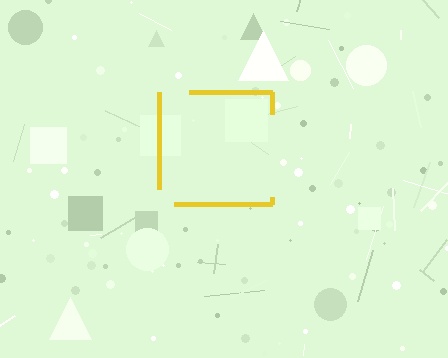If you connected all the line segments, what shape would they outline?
They would outline a square.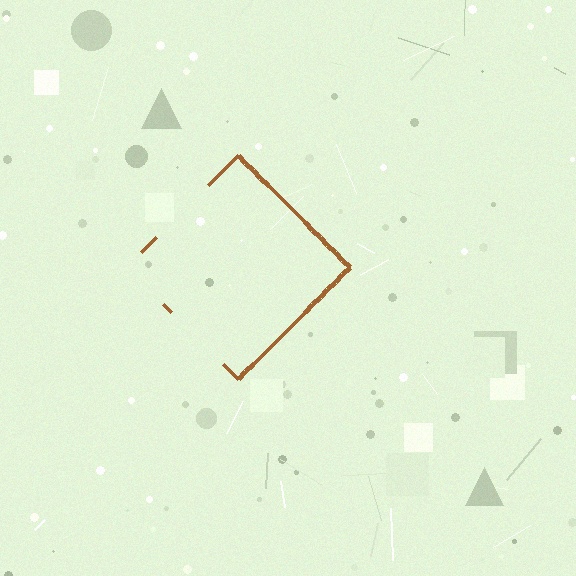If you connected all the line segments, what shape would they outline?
They would outline a diamond.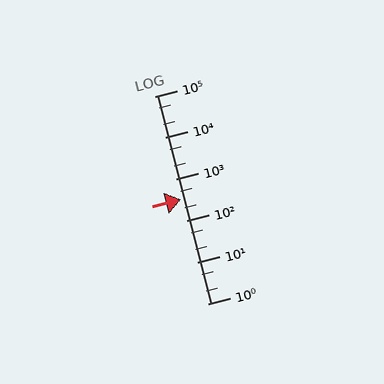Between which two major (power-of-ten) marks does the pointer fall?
The pointer is between 100 and 1000.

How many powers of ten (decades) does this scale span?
The scale spans 5 decades, from 1 to 100000.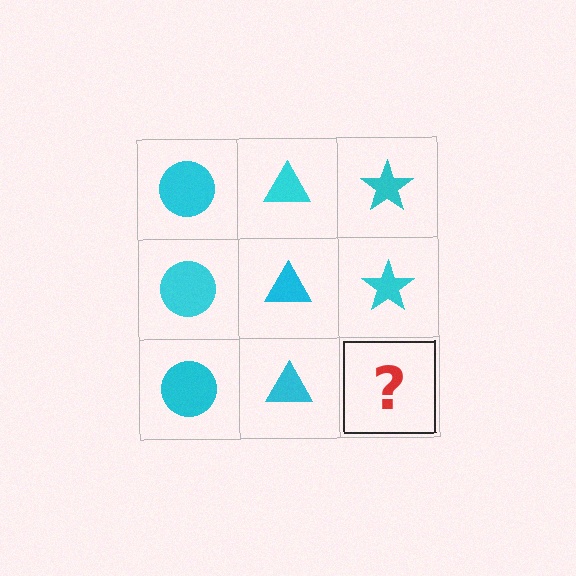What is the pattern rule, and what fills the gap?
The rule is that each column has a consistent shape. The gap should be filled with a cyan star.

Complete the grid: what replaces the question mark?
The question mark should be replaced with a cyan star.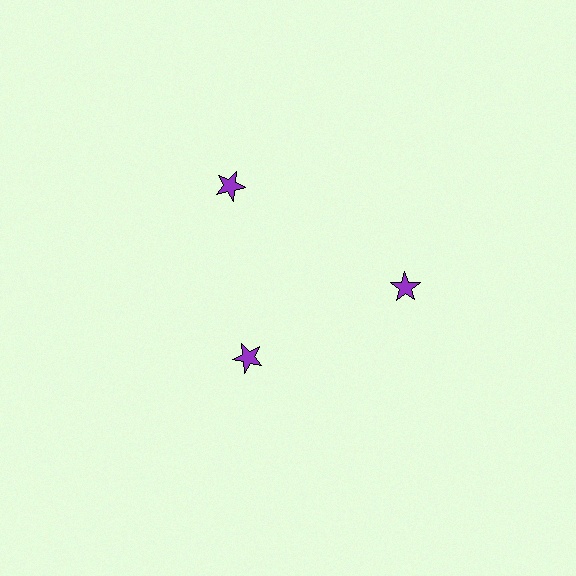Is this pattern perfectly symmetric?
No. The 3 purple stars are arranged in a ring, but one element near the 7 o'clock position is pulled inward toward the center, breaking the 3-fold rotational symmetry.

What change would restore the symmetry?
The symmetry would be restored by moving it outward, back onto the ring so that all 3 stars sit at equal angles and equal distance from the center.